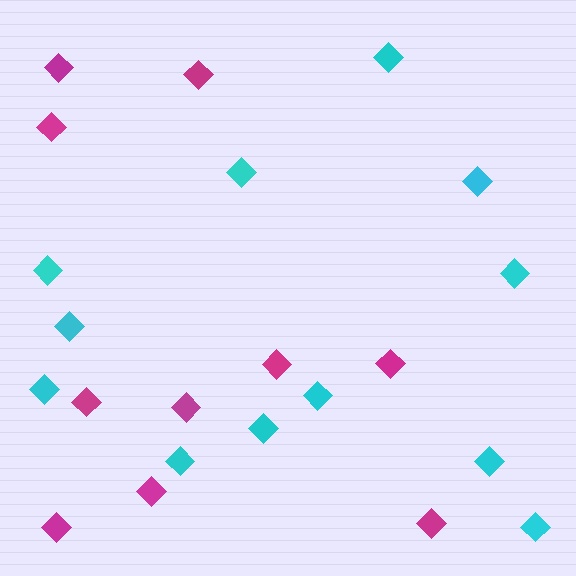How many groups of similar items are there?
There are 2 groups: one group of cyan diamonds (12) and one group of magenta diamonds (10).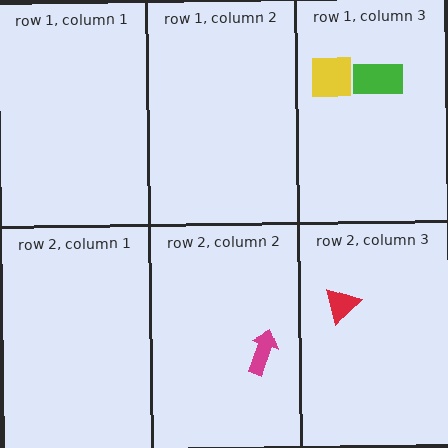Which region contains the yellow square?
The row 1, column 3 region.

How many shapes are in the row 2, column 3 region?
1.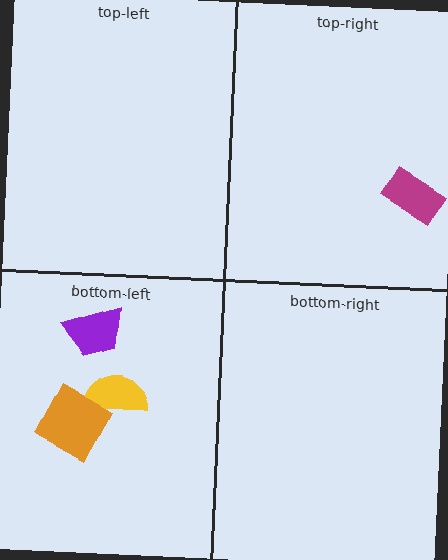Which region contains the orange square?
The bottom-left region.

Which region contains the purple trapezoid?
The bottom-left region.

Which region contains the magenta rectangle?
The top-right region.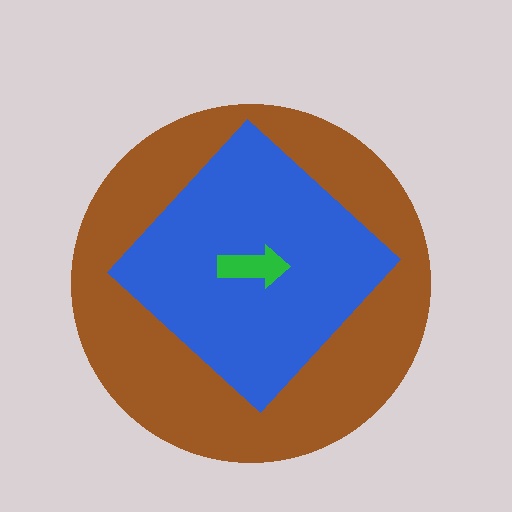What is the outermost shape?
The brown circle.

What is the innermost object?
The green arrow.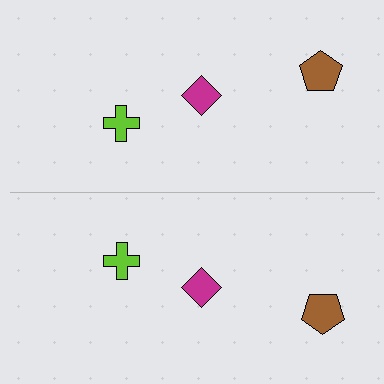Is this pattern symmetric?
Yes, this pattern has bilateral (reflection) symmetry.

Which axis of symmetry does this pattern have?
The pattern has a horizontal axis of symmetry running through the center of the image.